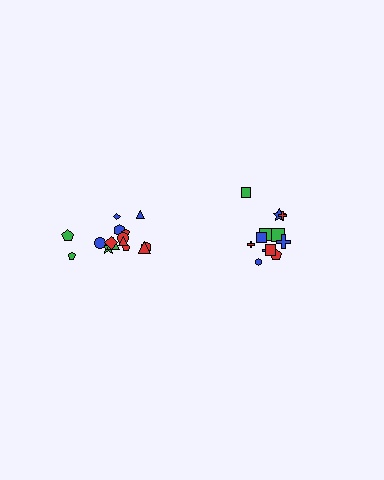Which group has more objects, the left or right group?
The left group.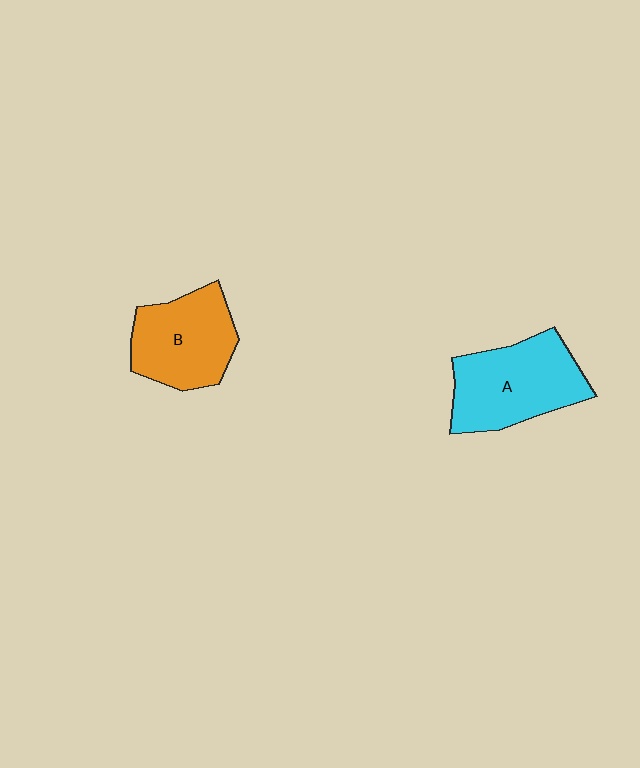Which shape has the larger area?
Shape A (cyan).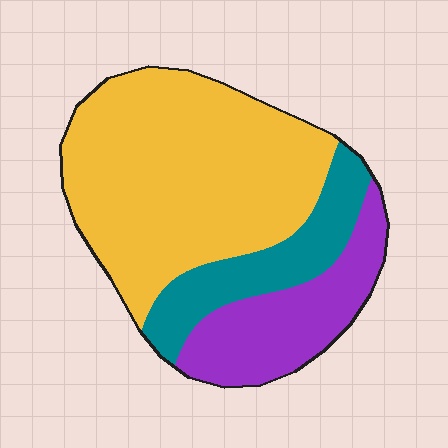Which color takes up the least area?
Teal, at roughly 20%.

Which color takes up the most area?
Yellow, at roughly 60%.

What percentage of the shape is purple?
Purple covers 22% of the shape.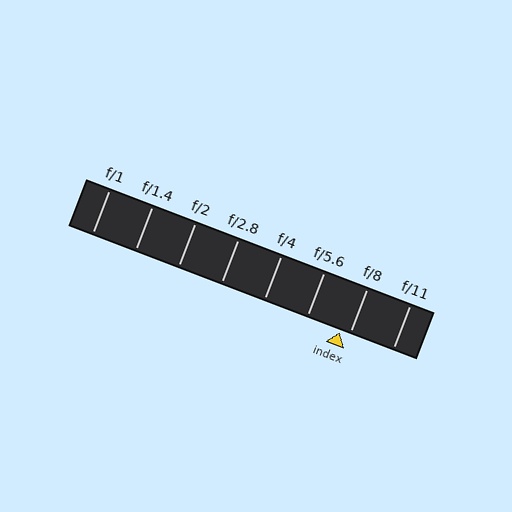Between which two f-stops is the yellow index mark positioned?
The index mark is between f/5.6 and f/8.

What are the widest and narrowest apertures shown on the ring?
The widest aperture shown is f/1 and the narrowest is f/11.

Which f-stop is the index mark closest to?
The index mark is closest to f/8.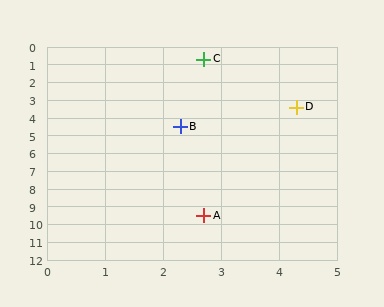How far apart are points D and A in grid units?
Points D and A are about 6.3 grid units apart.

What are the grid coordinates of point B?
Point B is at approximately (2.3, 4.5).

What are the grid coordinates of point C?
Point C is at approximately (2.7, 0.7).